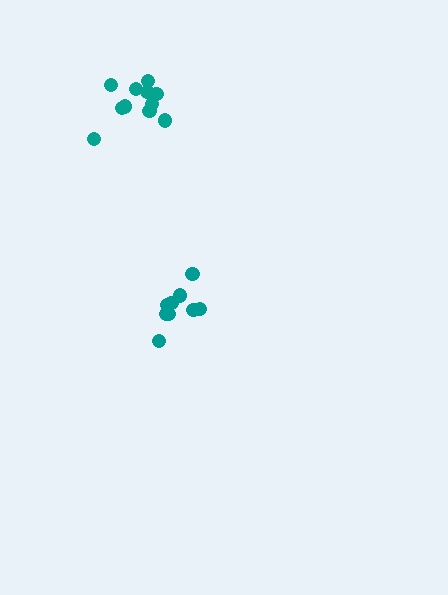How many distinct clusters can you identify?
There are 2 distinct clusters.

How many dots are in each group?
Group 1: 9 dots, Group 2: 11 dots (20 total).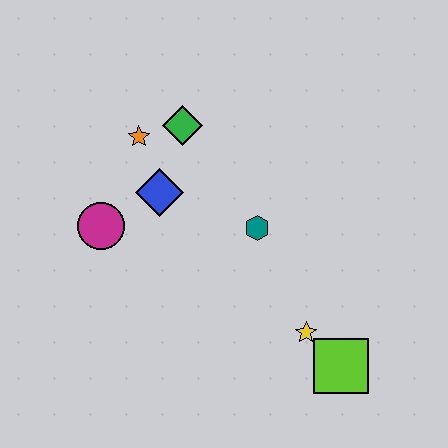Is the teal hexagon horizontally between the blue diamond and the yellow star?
Yes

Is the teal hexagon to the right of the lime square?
No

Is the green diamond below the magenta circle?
No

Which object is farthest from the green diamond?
The lime square is farthest from the green diamond.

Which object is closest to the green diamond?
The orange star is closest to the green diamond.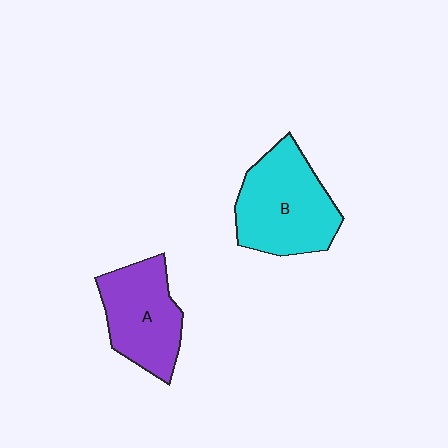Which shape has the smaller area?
Shape A (purple).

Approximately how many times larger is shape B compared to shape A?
Approximately 1.2 times.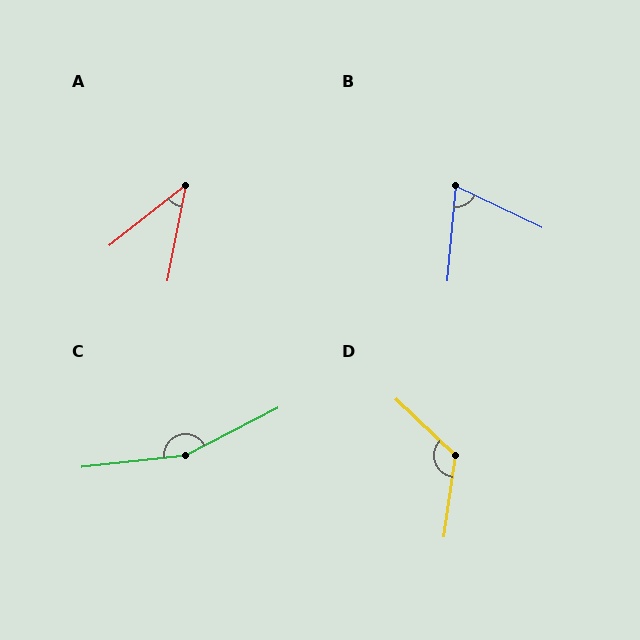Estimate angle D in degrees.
Approximately 126 degrees.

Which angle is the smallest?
A, at approximately 41 degrees.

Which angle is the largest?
C, at approximately 159 degrees.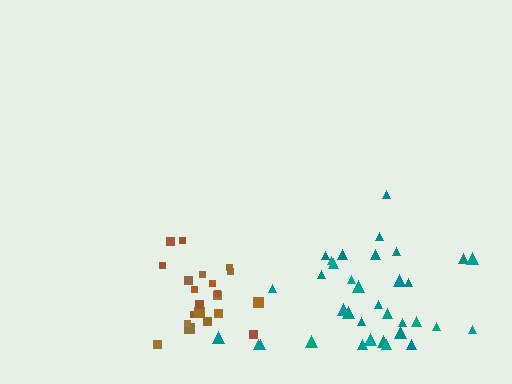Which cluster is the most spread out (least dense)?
Teal.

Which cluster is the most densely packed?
Brown.